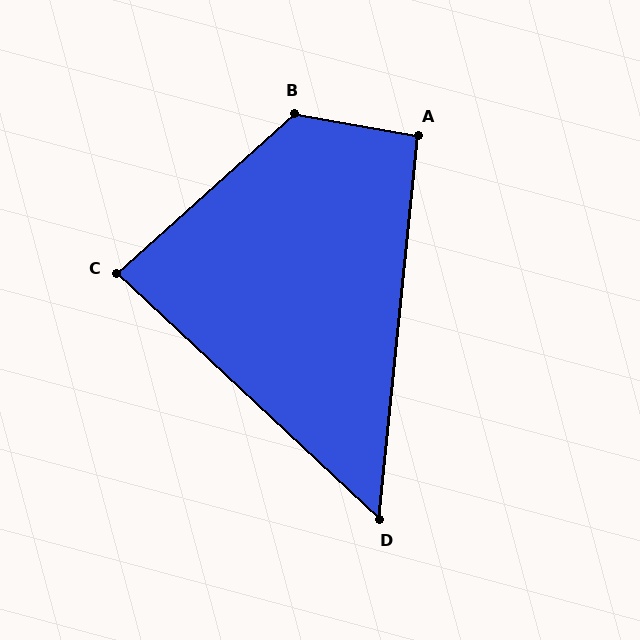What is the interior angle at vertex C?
Approximately 85 degrees (approximately right).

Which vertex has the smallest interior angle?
D, at approximately 53 degrees.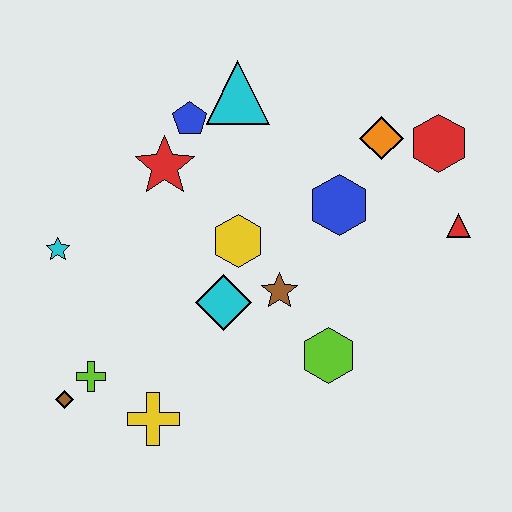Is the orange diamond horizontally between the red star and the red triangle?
Yes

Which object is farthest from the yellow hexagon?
The brown diamond is farthest from the yellow hexagon.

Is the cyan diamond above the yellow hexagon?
No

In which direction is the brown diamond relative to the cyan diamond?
The brown diamond is to the left of the cyan diamond.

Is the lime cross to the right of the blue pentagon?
No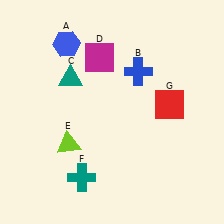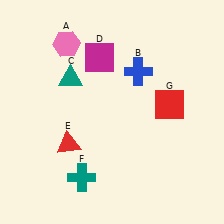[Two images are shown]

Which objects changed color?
A changed from blue to pink. E changed from lime to red.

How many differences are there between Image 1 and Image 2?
There are 2 differences between the two images.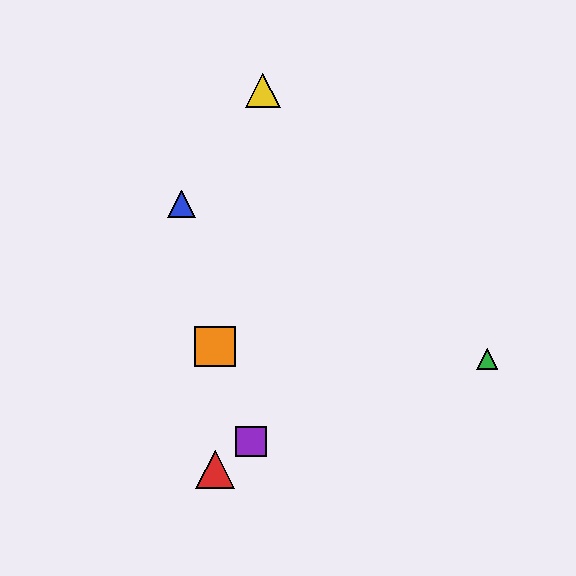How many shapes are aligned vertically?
2 shapes (the red triangle, the orange square) are aligned vertically.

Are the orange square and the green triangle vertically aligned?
No, the orange square is at x≈215 and the green triangle is at x≈487.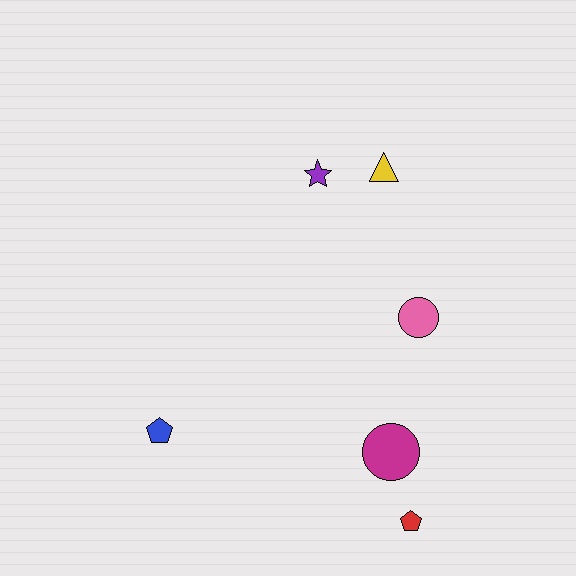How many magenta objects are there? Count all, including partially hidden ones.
There is 1 magenta object.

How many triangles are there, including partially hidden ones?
There is 1 triangle.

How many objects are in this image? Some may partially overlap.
There are 6 objects.